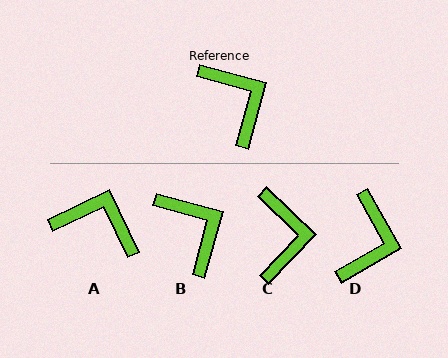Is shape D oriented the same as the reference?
No, it is off by about 45 degrees.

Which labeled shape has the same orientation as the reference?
B.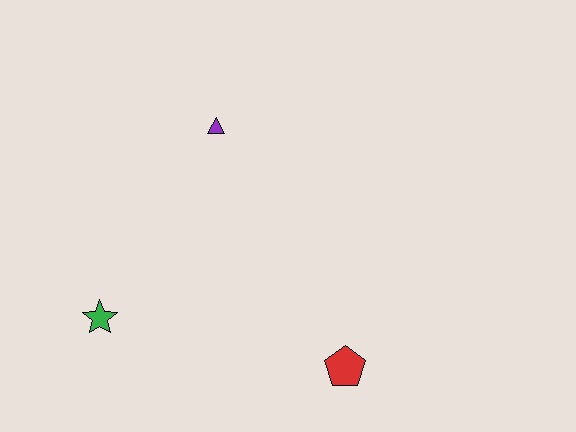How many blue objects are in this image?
There are no blue objects.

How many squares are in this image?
There are no squares.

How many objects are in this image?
There are 3 objects.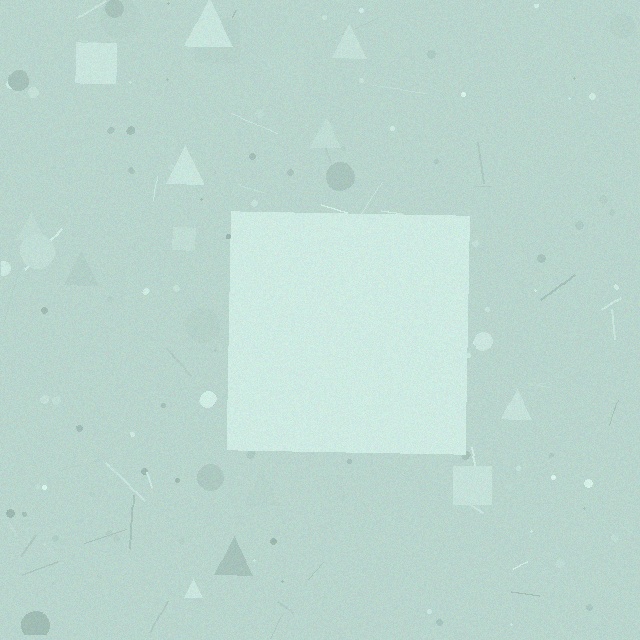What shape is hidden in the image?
A square is hidden in the image.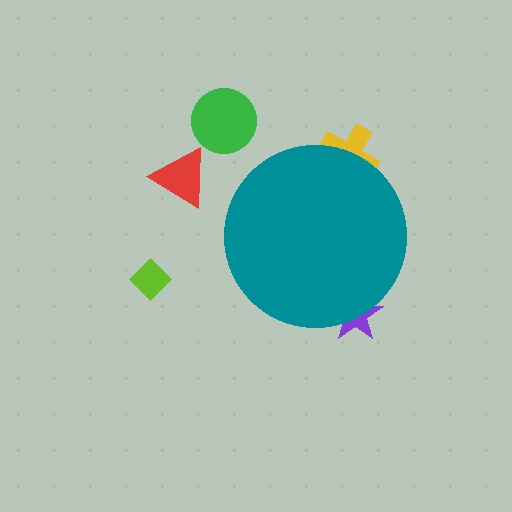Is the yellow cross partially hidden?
Yes, the yellow cross is partially hidden behind the teal circle.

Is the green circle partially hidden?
No, the green circle is fully visible.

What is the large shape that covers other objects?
A teal circle.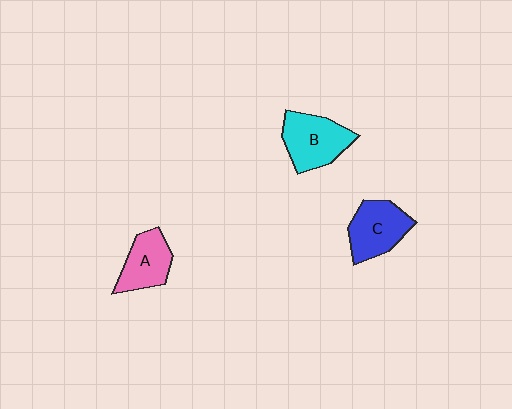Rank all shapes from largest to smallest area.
From largest to smallest: B (cyan), C (blue), A (pink).